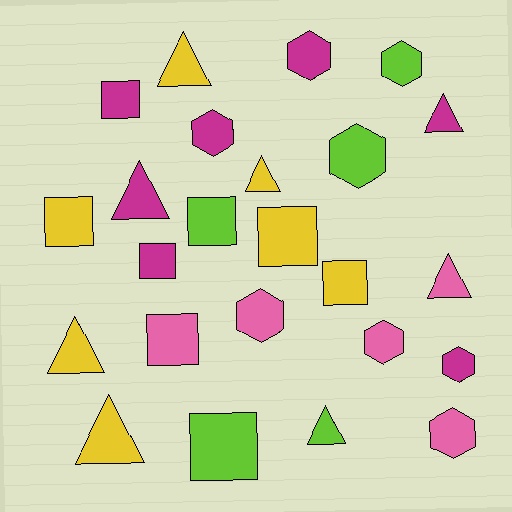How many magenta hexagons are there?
There are 3 magenta hexagons.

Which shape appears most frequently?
Square, with 8 objects.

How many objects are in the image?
There are 24 objects.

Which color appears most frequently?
Magenta, with 7 objects.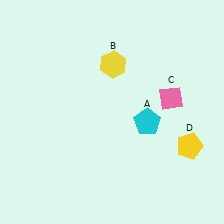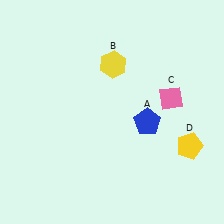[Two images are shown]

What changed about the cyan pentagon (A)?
In Image 1, A is cyan. In Image 2, it changed to blue.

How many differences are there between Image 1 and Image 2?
There is 1 difference between the two images.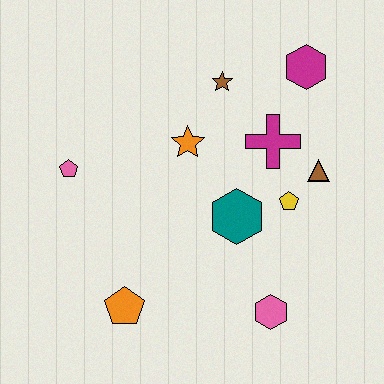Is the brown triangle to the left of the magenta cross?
No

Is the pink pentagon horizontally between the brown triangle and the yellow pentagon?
No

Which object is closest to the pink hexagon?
The teal hexagon is closest to the pink hexagon.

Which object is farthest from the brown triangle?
The pink pentagon is farthest from the brown triangle.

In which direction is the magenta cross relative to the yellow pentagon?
The magenta cross is above the yellow pentagon.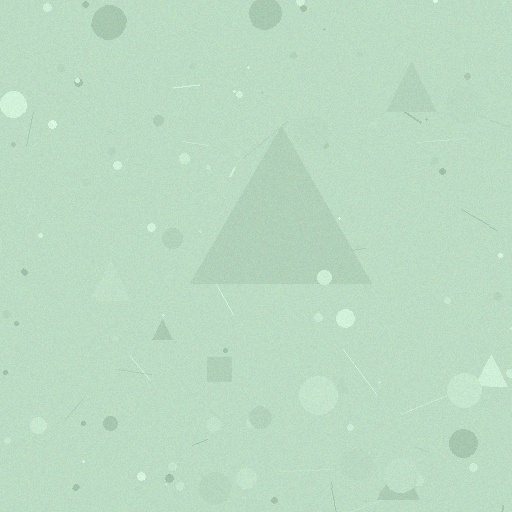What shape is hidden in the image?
A triangle is hidden in the image.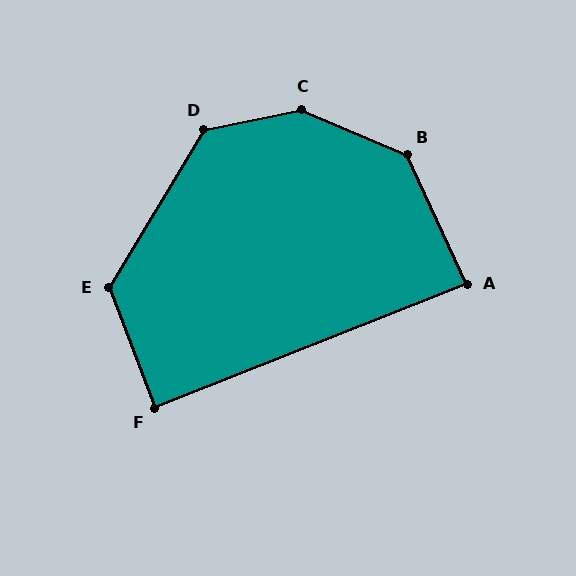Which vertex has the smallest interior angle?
A, at approximately 87 degrees.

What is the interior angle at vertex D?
Approximately 133 degrees (obtuse).